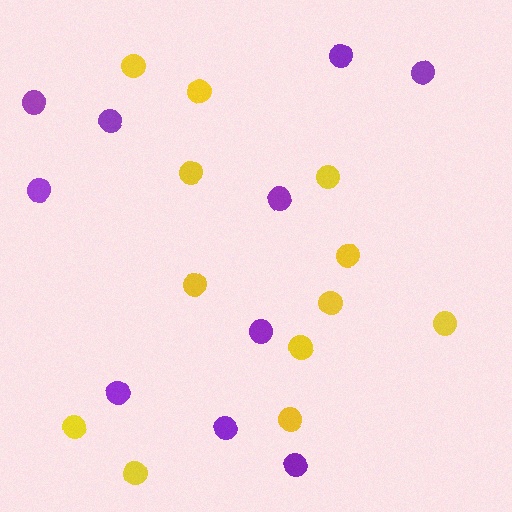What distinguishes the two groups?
There are 2 groups: one group of purple circles (10) and one group of yellow circles (12).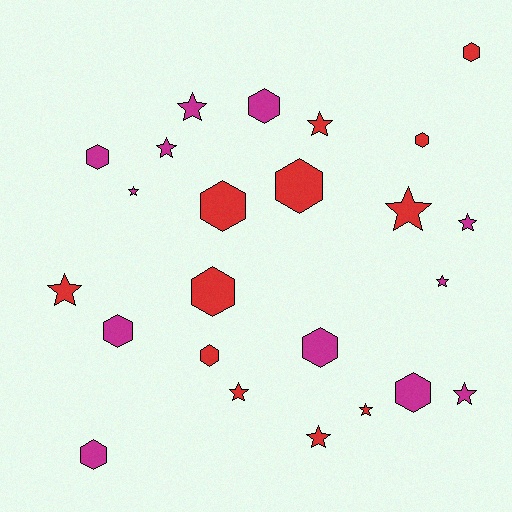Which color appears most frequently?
Red, with 12 objects.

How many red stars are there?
There are 6 red stars.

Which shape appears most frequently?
Star, with 12 objects.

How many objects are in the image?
There are 24 objects.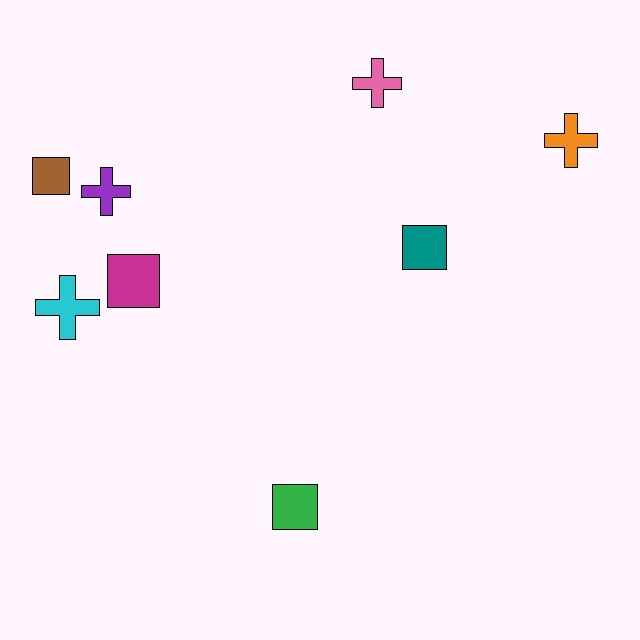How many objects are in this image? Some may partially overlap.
There are 8 objects.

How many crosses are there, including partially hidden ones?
There are 4 crosses.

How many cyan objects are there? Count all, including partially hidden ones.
There is 1 cyan object.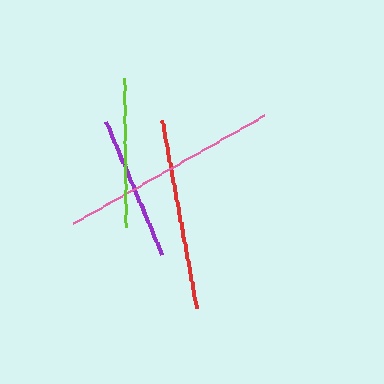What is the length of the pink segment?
The pink segment is approximately 219 pixels long.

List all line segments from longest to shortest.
From longest to shortest: pink, red, lime, purple.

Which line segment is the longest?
The pink line is the longest at approximately 219 pixels.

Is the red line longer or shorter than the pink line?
The pink line is longer than the red line.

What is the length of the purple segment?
The purple segment is approximately 144 pixels long.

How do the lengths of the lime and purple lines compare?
The lime and purple lines are approximately the same length.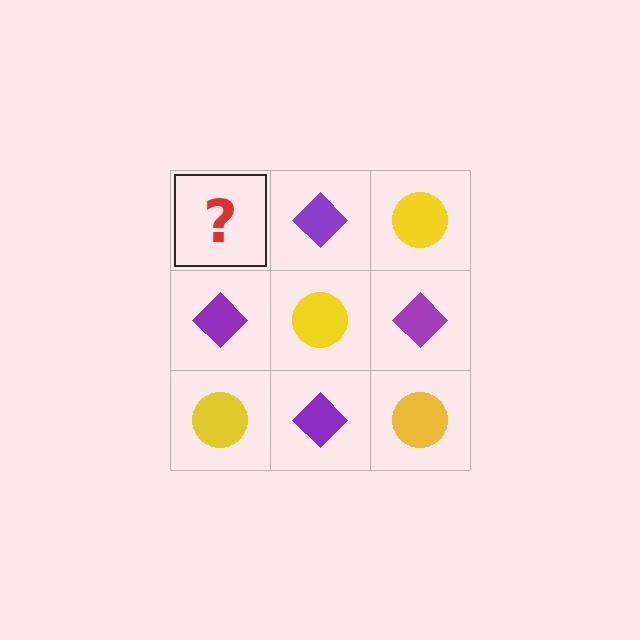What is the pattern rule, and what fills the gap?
The rule is that it alternates yellow circle and purple diamond in a checkerboard pattern. The gap should be filled with a yellow circle.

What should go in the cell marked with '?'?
The missing cell should contain a yellow circle.